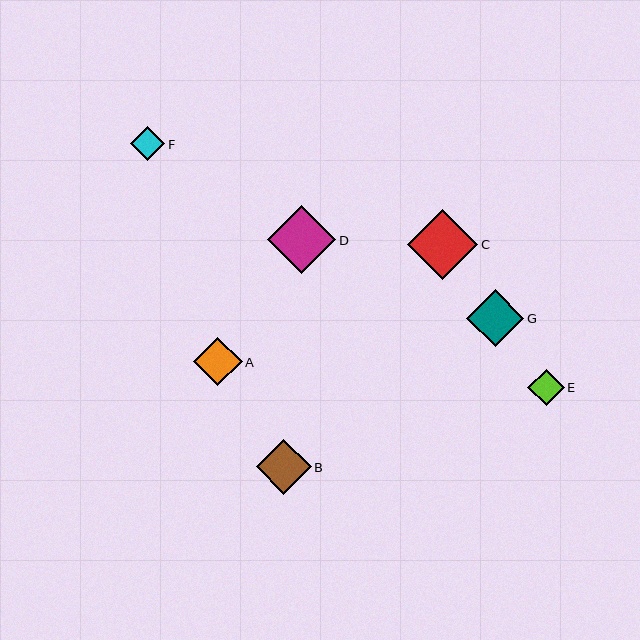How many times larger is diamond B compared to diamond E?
Diamond B is approximately 1.5 times the size of diamond E.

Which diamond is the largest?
Diamond C is the largest with a size of approximately 70 pixels.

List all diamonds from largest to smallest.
From largest to smallest: C, D, G, B, A, E, F.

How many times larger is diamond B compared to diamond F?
Diamond B is approximately 1.6 times the size of diamond F.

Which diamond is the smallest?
Diamond F is the smallest with a size of approximately 34 pixels.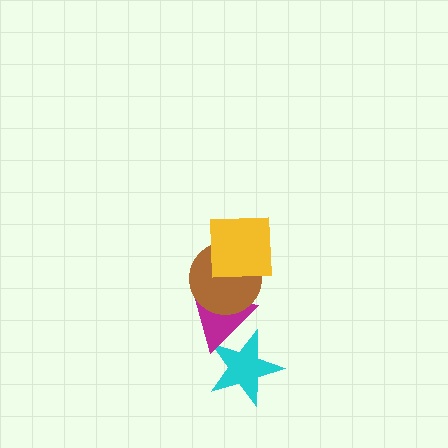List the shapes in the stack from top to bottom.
From top to bottom: the yellow square, the brown circle, the magenta triangle, the cyan star.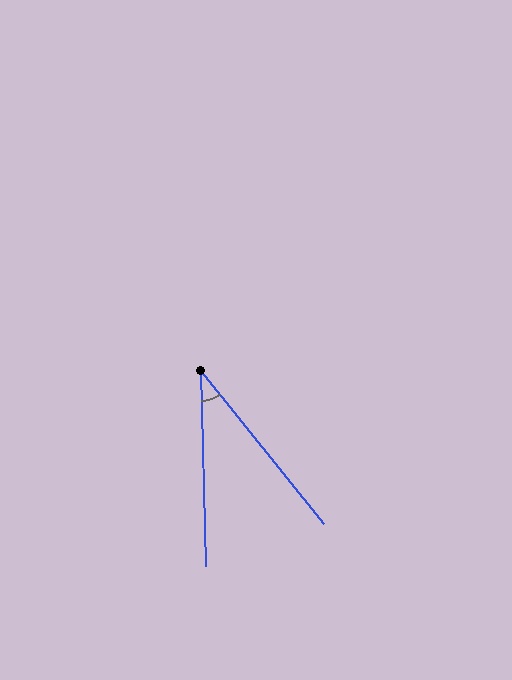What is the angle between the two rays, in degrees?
Approximately 37 degrees.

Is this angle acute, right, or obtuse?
It is acute.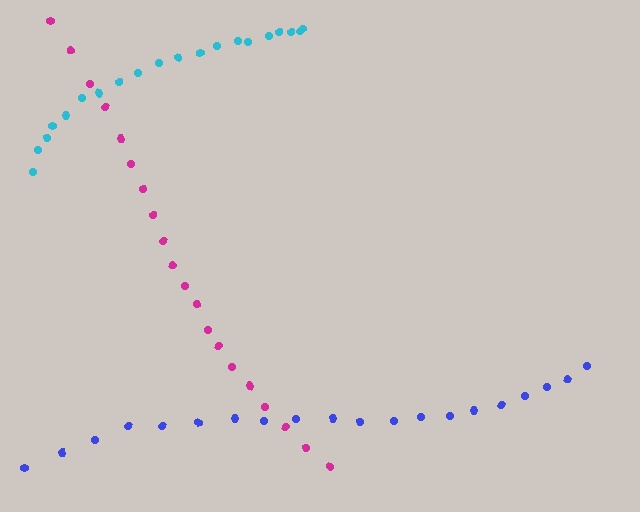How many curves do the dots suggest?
There are 3 distinct paths.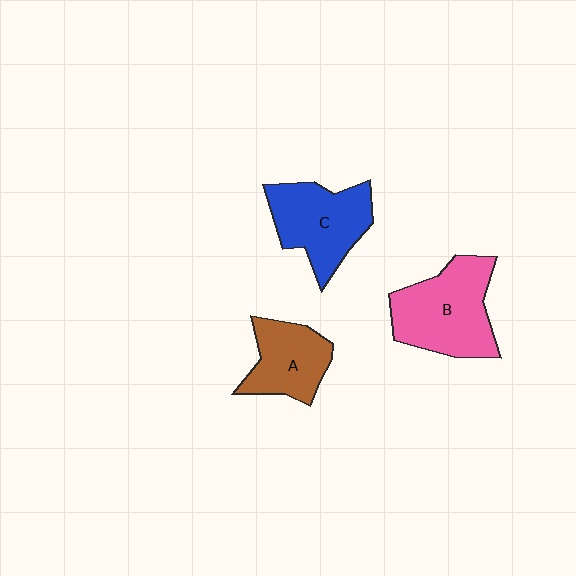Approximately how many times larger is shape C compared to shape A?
Approximately 1.3 times.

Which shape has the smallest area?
Shape A (brown).